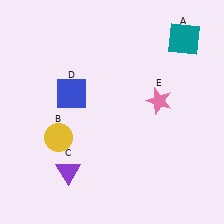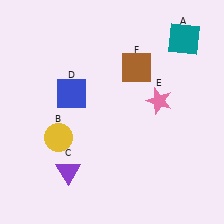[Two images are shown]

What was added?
A brown square (F) was added in Image 2.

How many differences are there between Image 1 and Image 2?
There is 1 difference between the two images.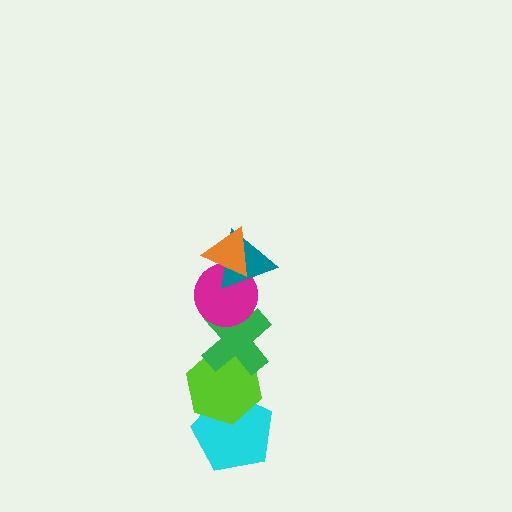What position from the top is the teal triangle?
The teal triangle is 2nd from the top.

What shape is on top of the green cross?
The magenta circle is on top of the green cross.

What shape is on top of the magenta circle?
The teal triangle is on top of the magenta circle.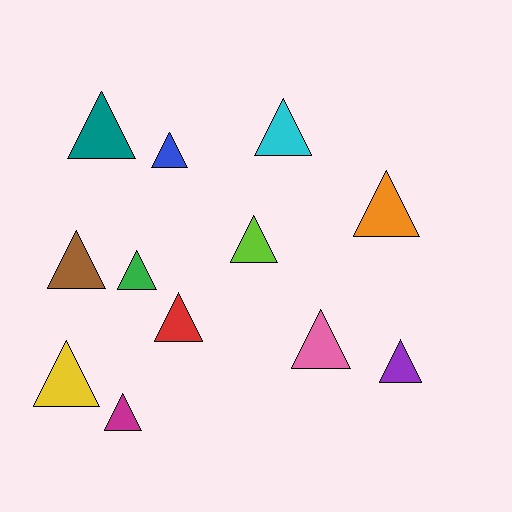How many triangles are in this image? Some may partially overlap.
There are 12 triangles.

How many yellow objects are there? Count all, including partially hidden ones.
There is 1 yellow object.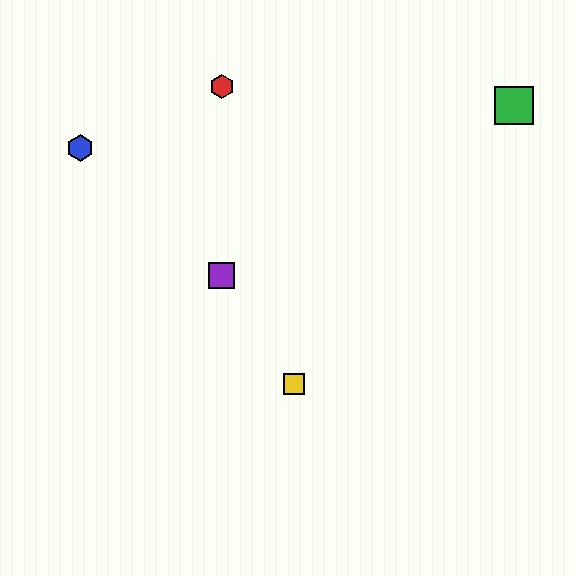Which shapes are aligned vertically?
The red hexagon, the purple square are aligned vertically.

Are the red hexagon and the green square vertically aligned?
No, the red hexagon is at x≈222 and the green square is at x≈514.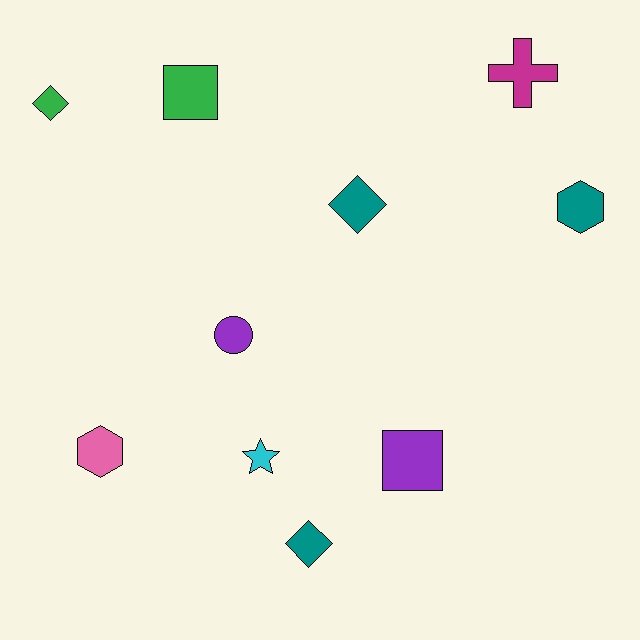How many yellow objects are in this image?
There are no yellow objects.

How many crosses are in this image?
There is 1 cross.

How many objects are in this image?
There are 10 objects.